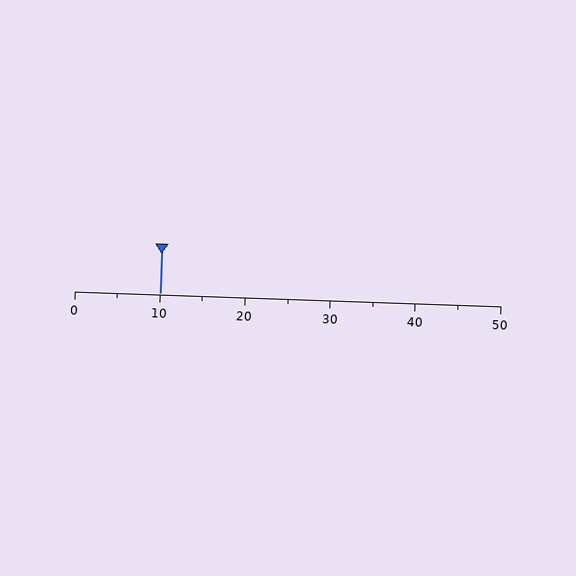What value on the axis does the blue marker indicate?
The marker indicates approximately 10.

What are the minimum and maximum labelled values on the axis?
The axis runs from 0 to 50.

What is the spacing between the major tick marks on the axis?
The major ticks are spaced 10 apart.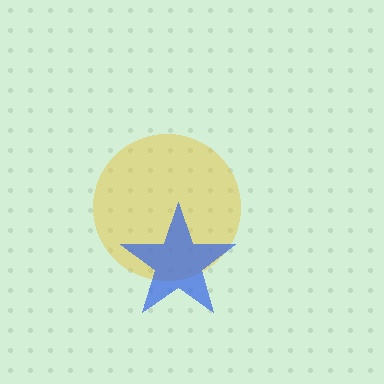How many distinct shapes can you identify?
There are 2 distinct shapes: a yellow circle, a blue star.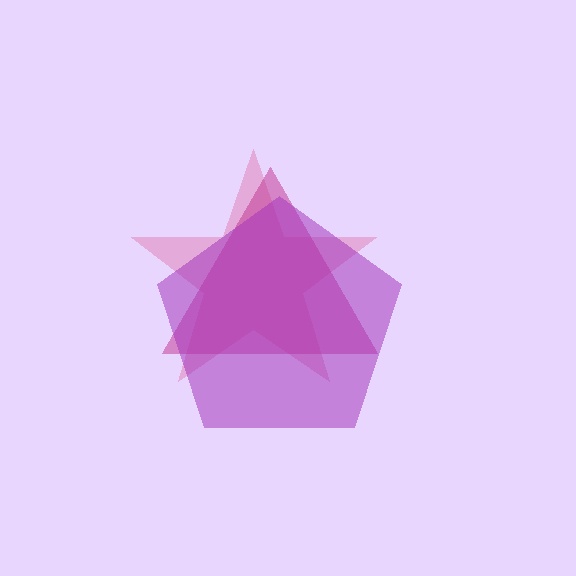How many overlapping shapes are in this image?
There are 3 overlapping shapes in the image.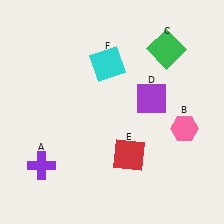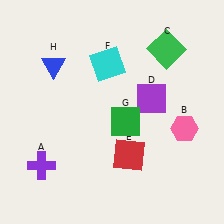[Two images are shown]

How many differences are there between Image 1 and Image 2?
There are 2 differences between the two images.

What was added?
A green square (G), a blue triangle (H) were added in Image 2.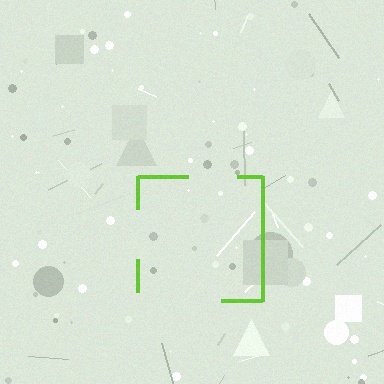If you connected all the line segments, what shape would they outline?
They would outline a square.